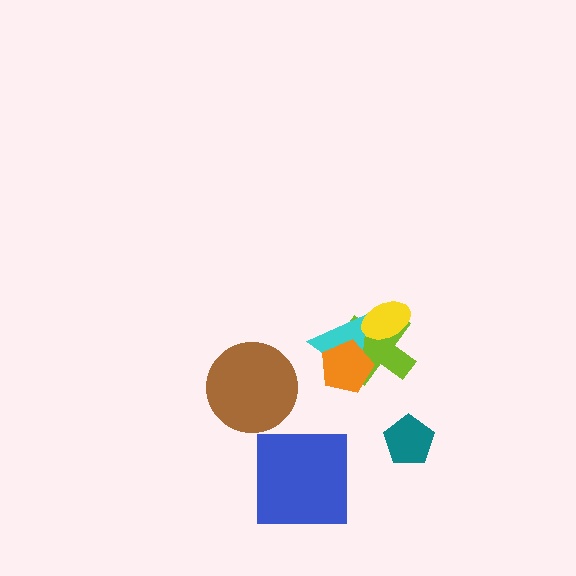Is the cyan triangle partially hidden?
Yes, it is partially covered by another shape.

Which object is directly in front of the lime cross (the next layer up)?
The cyan triangle is directly in front of the lime cross.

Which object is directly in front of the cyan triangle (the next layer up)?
The yellow ellipse is directly in front of the cyan triangle.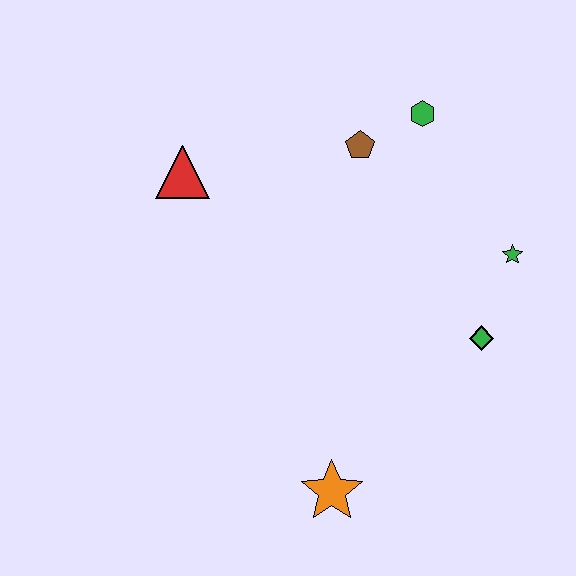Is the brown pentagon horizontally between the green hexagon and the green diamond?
No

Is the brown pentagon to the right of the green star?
No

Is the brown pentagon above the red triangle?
Yes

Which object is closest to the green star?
The green diamond is closest to the green star.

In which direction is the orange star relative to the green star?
The orange star is below the green star.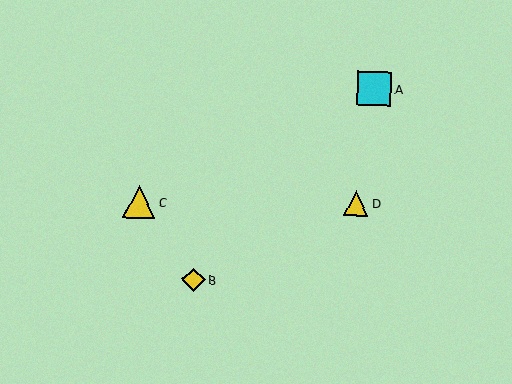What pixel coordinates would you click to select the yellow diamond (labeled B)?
Click at (193, 280) to select the yellow diamond B.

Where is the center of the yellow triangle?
The center of the yellow triangle is at (139, 202).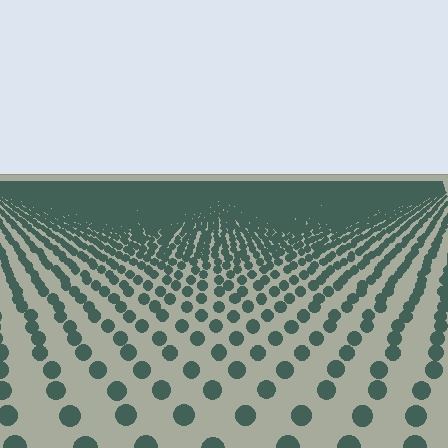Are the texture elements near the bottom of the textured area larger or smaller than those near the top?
Larger. Near the bottom, elements are closer to the viewer and appear at a bigger on-screen size.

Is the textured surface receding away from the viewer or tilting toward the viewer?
The surface is receding away from the viewer. Texture elements get smaller and denser toward the top.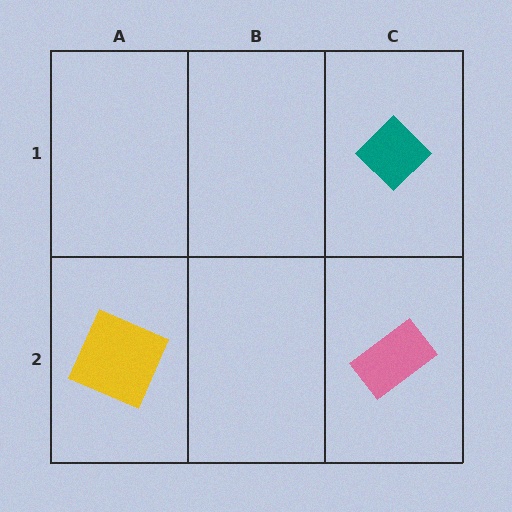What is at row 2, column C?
A pink rectangle.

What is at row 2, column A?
A yellow square.